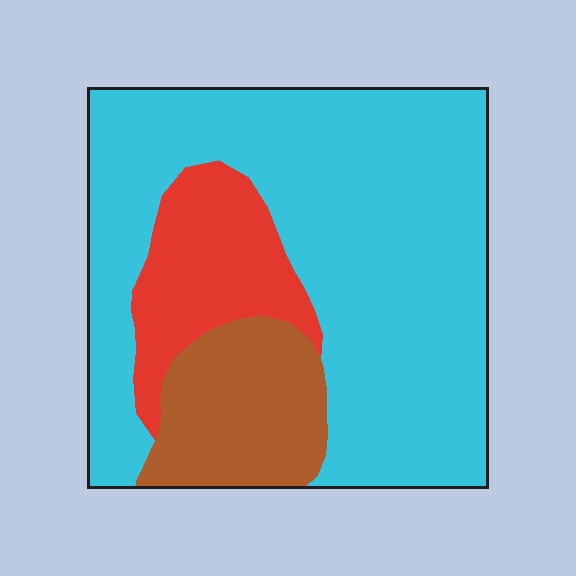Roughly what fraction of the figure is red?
Red takes up less than a sixth of the figure.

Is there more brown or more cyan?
Cyan.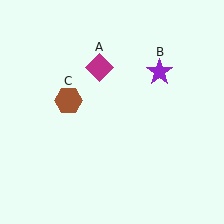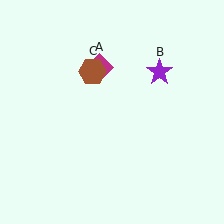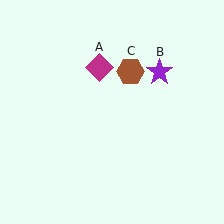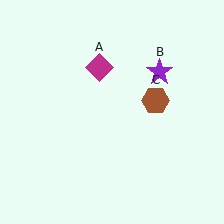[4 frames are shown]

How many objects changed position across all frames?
1 object changed position: brown hexagon (object C).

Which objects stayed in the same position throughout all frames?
Magenta diamond (object A) and purple star (object B) remained stationary.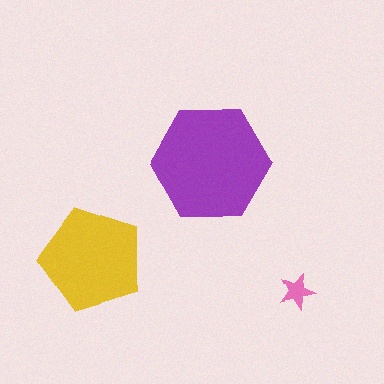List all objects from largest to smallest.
The purple hexagon, the yellow pentagon, the pink star.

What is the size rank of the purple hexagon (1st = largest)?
1st.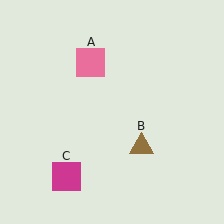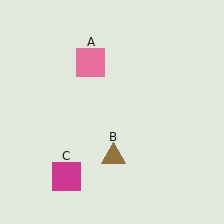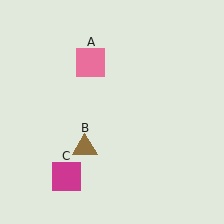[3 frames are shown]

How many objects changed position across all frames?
1 object changed position: brown triangle (object B).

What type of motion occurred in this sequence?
The brown triangle (object B) rotated clockwise around the center of the scene.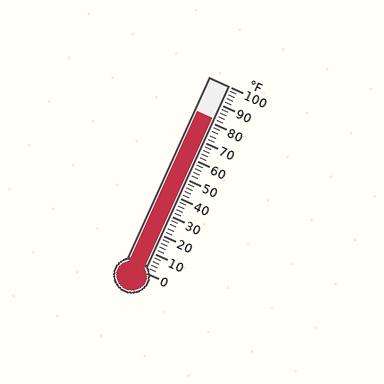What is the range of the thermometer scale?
The thermometer scale ranges from 0°F to 100°F.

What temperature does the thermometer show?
The thermometer shows approximately 82°F.